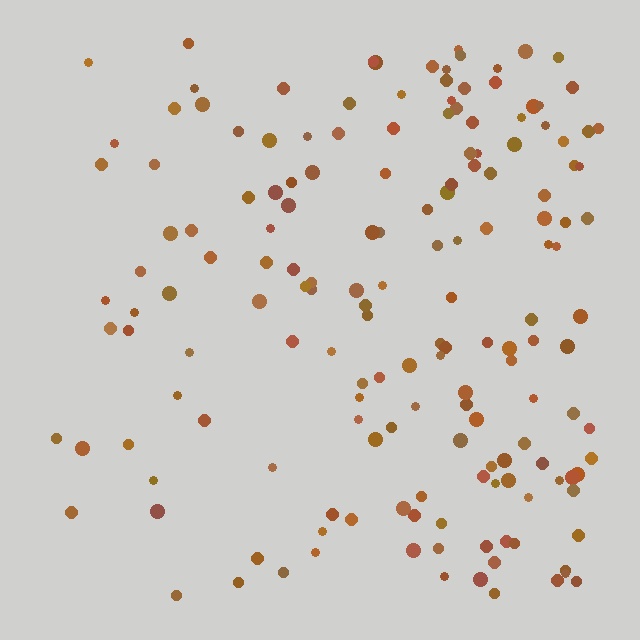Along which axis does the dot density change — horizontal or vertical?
Horizontal.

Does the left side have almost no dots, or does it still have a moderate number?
Still a moderate number, just noticeably fewer than the right.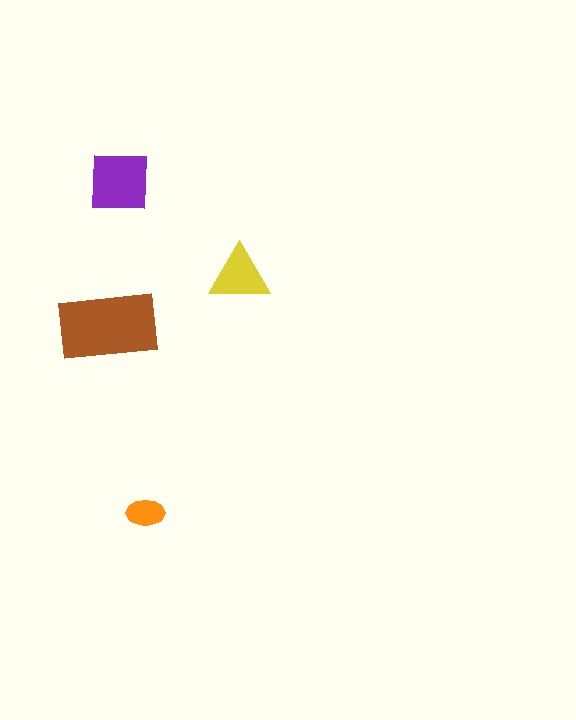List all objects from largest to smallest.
The brown rectangle, the purple square, the yellow triangle, the orange ellipse.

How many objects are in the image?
There are 4 objects in the image.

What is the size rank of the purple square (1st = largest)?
2nd.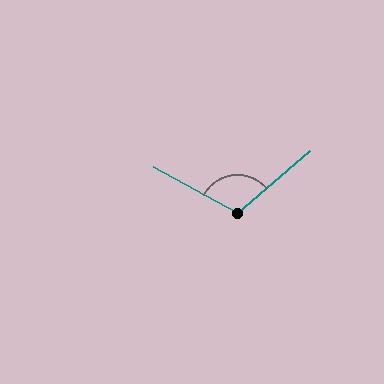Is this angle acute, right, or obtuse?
It is obtuse.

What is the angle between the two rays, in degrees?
Approximately 110 degrees.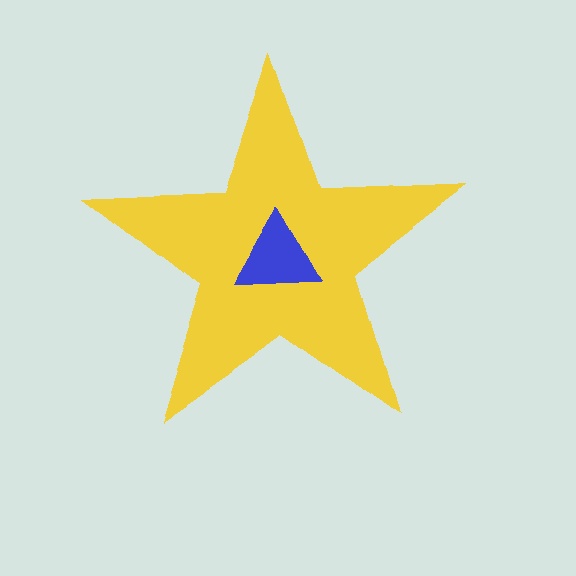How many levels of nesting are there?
2.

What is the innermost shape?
The blue triangle.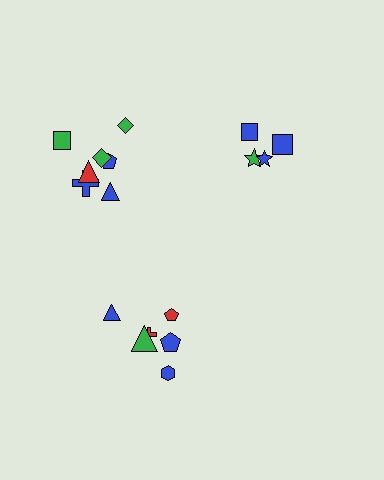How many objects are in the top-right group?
There are 4 objects.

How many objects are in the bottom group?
There are 6 objects.